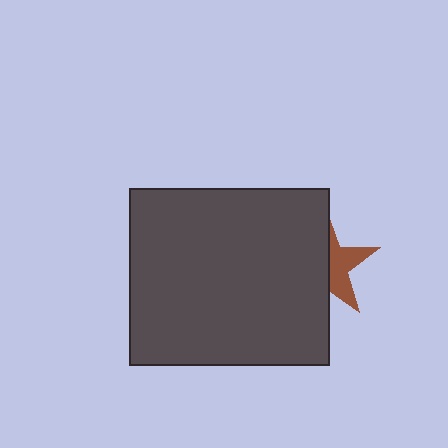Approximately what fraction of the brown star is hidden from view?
Roughly 58% of the brown star is hidden behind the dark gray rectangle.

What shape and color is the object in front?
The object in front is a dark gray rectangle.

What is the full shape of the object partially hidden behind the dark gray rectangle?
The partially hidden object is a brown star.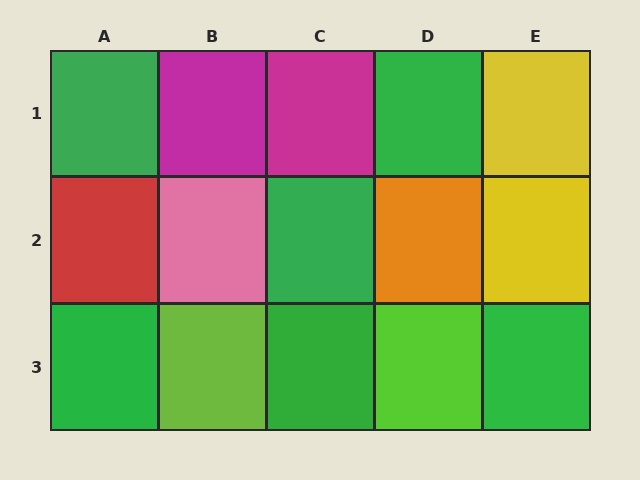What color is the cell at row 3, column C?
Green.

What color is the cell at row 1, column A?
Green.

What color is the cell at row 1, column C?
Magenta.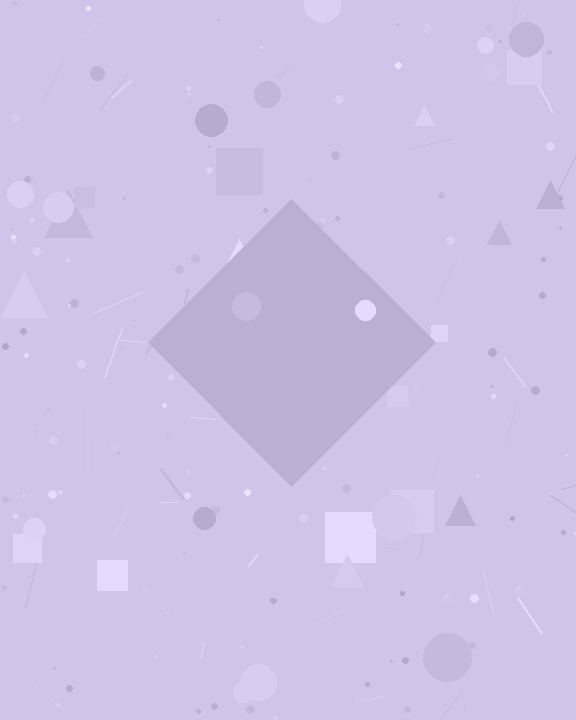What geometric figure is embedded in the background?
A diamond is embedded in the background.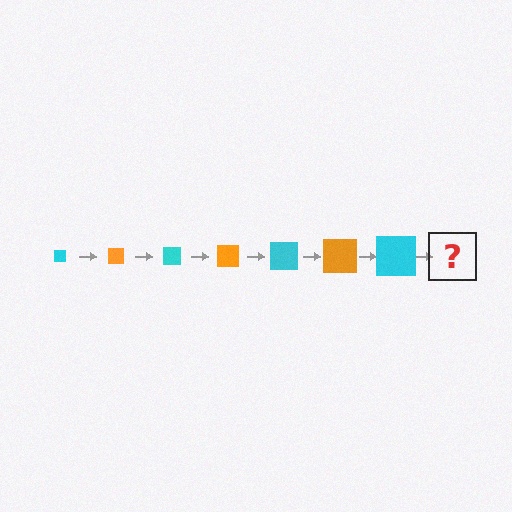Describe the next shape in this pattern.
It should be an orange square, larger than the previous one.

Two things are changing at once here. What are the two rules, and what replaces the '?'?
The two rules are that the square grows larger each step and the color cycles through cyan and orange. The '?' should be an orange square, larger than the previous one.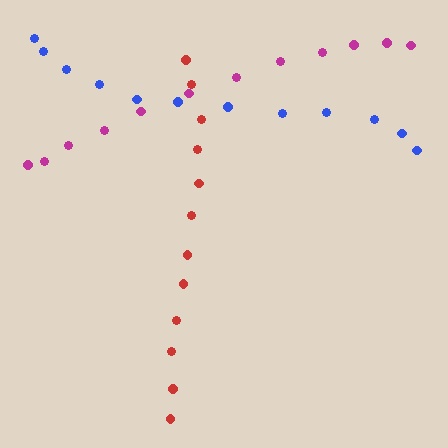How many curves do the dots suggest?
There are 3 distinct paths.